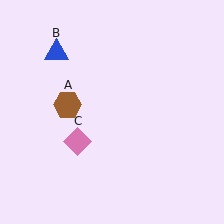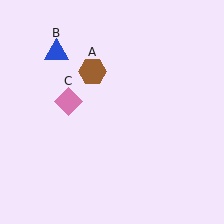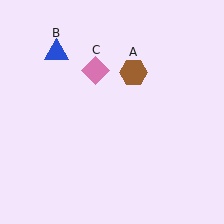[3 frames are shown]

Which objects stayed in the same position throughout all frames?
Blue triangle (object B) remained stationary.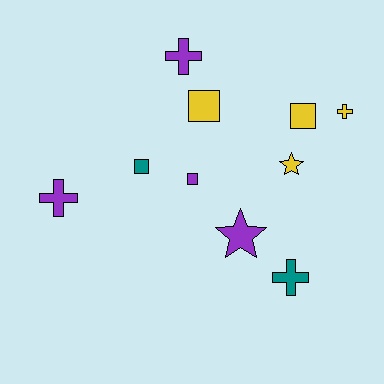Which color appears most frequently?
Purple, with 4 objects.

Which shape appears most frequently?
Cross, with 4 objects.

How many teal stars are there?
There are no teal stars.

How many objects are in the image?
There are 10 objects.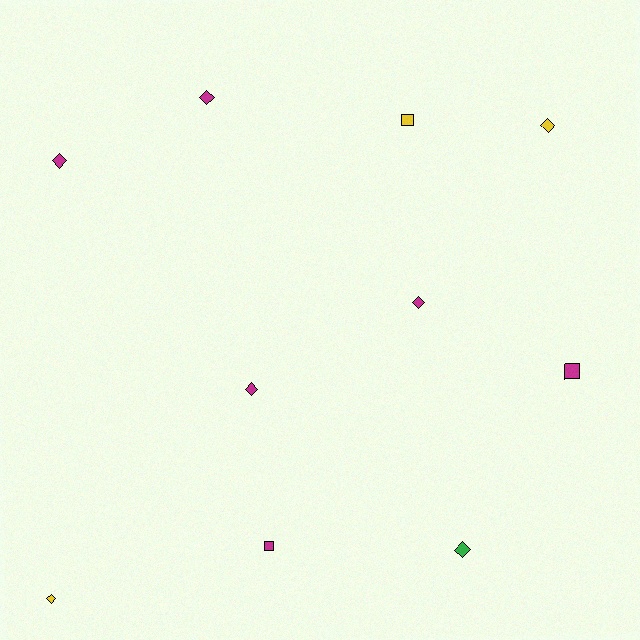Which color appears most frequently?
Magenta, with 6 objects.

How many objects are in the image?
There are 10 objects.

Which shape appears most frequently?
Diamond, with 7 objects.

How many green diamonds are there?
There is 1 green diamond.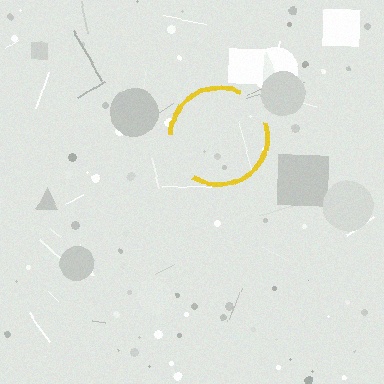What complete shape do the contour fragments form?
The contour fragments form a circle.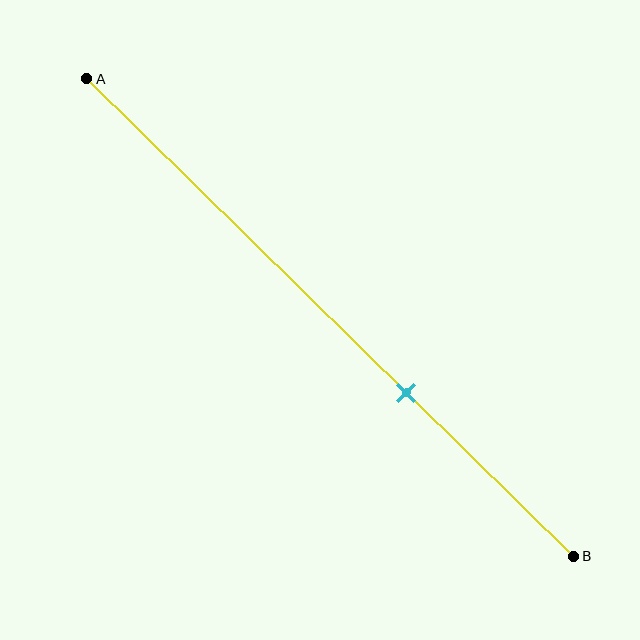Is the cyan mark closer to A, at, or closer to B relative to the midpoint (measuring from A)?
The cyan mark is closer to point B than the midpoint of segment AB.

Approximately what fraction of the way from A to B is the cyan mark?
The cyan mark is approximately 65% of the way from A to B.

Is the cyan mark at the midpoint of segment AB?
No, the mark is at about 65% from A, not at the 50% midpoint.